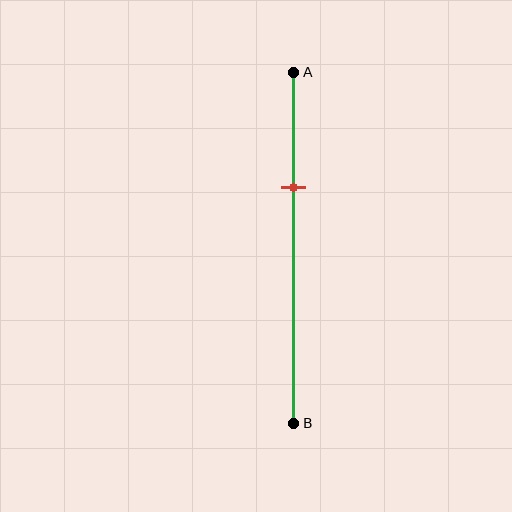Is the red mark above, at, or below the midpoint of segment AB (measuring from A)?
The red mark is above the midpoint of segment AB.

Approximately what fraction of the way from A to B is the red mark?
The red mark is approximately 35% of the way from A to B.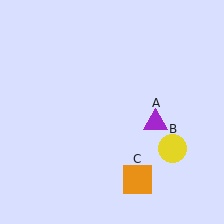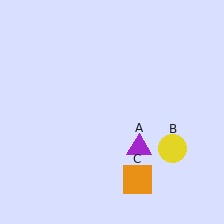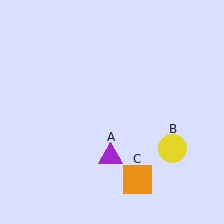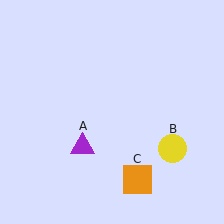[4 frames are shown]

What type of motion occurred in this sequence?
The purple triangle (object A) rotated clockwise around the center of the scene.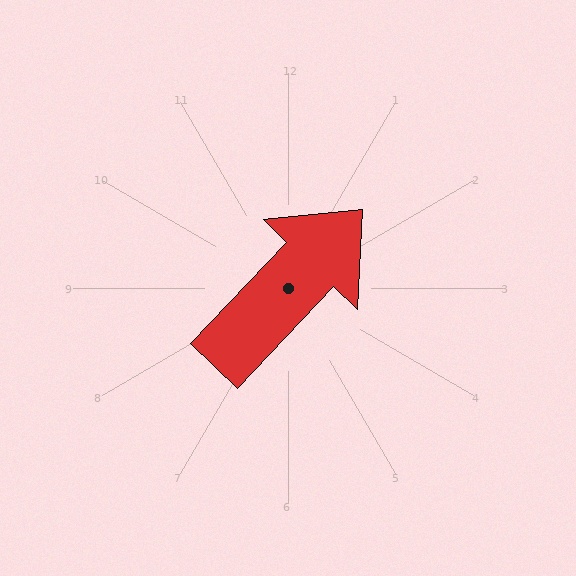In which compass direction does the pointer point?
Northeast.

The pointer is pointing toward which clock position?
Roughly 1 o'clock.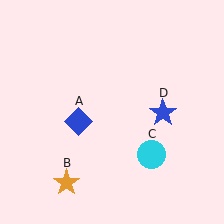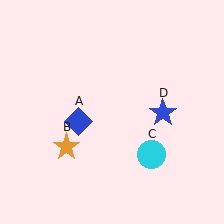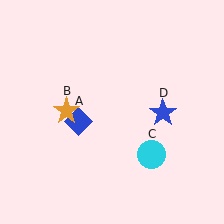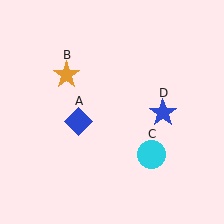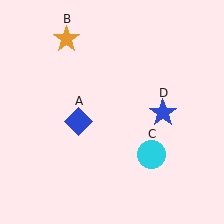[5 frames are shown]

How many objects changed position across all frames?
1 object changed position: orange star (object B).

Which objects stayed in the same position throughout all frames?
Blue diamond (object A) and cyan circle (object C) and blue star (object D) remained stationary.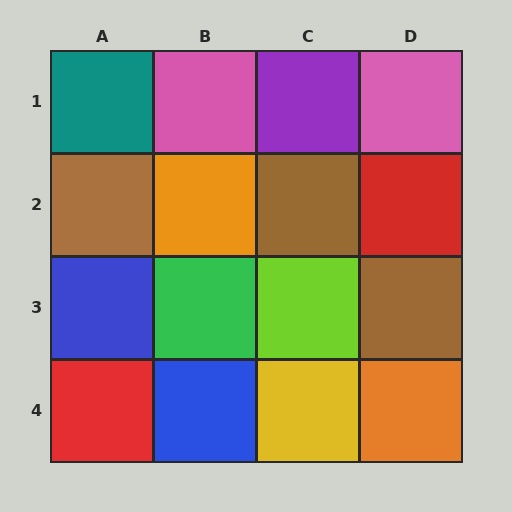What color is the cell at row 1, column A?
Teal.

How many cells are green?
1 cell is green.